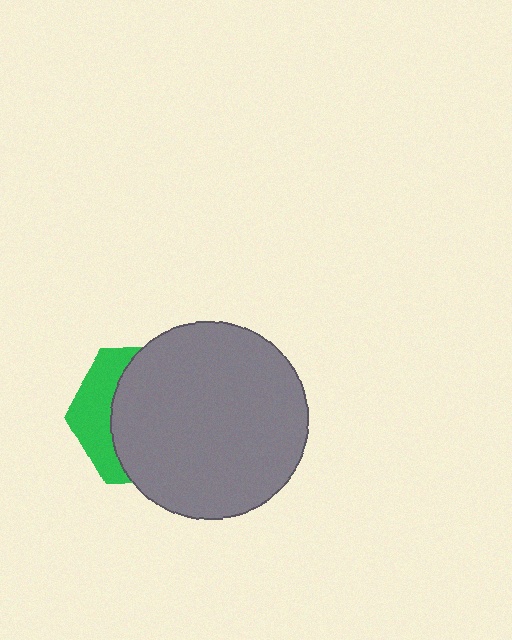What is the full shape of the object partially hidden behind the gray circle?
The partially hidden object is a green hexagon.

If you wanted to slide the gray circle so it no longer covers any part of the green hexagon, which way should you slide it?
Slide it right — that is the most direct way to separate the two shapes.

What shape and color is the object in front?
The object in front is a gray circle.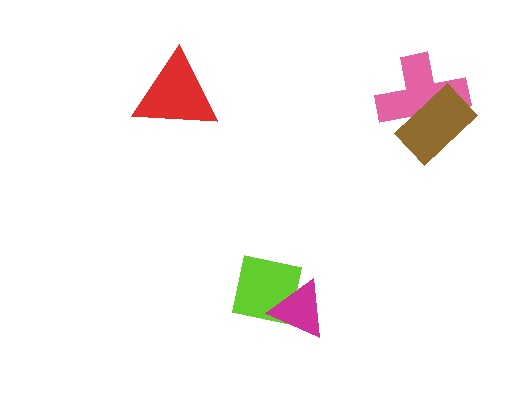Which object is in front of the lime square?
The magenta triangle is in front of the lime square.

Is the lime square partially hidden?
Yes, it is partially covered by another shape.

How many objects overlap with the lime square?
1 object overlaps with the lime square.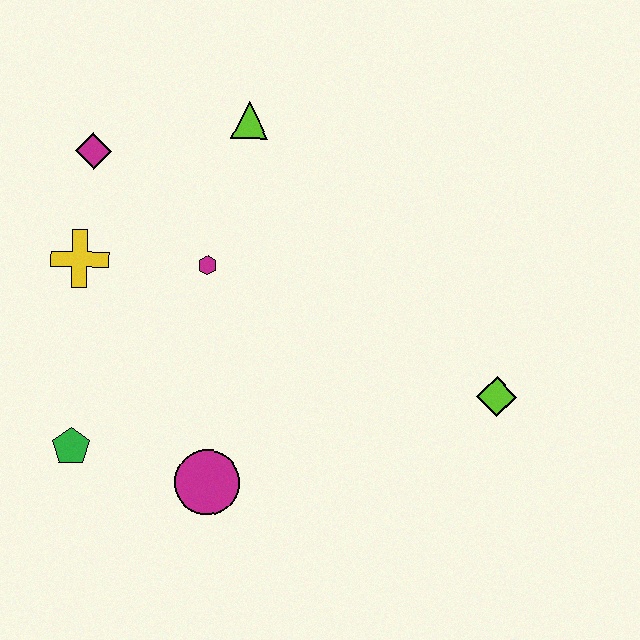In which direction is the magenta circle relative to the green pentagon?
The magenta circle is to the right of the green pentagon.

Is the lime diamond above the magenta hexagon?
No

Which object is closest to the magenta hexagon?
The yellow cross is closest to the magenta hexagon.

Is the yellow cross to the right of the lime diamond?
No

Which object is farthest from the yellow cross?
The lime diamond is farthest from the yellow cross.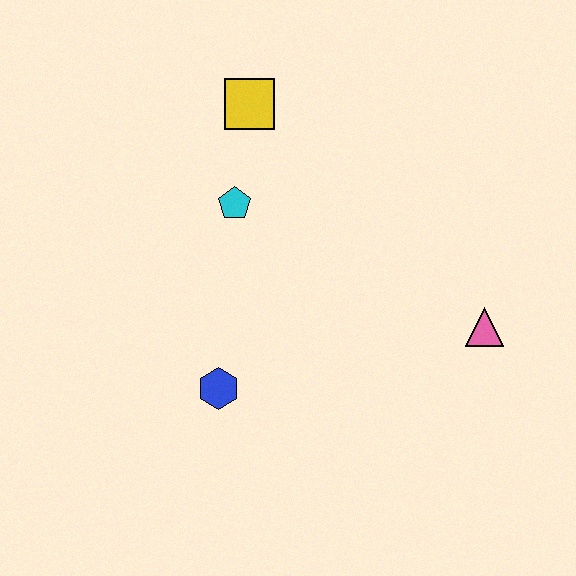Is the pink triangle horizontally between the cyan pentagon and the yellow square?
No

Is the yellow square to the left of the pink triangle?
Yes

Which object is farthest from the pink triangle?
The yellow square is farthest from the pink triangle.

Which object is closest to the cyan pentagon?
The yellow square is closest to the cyan pentagon.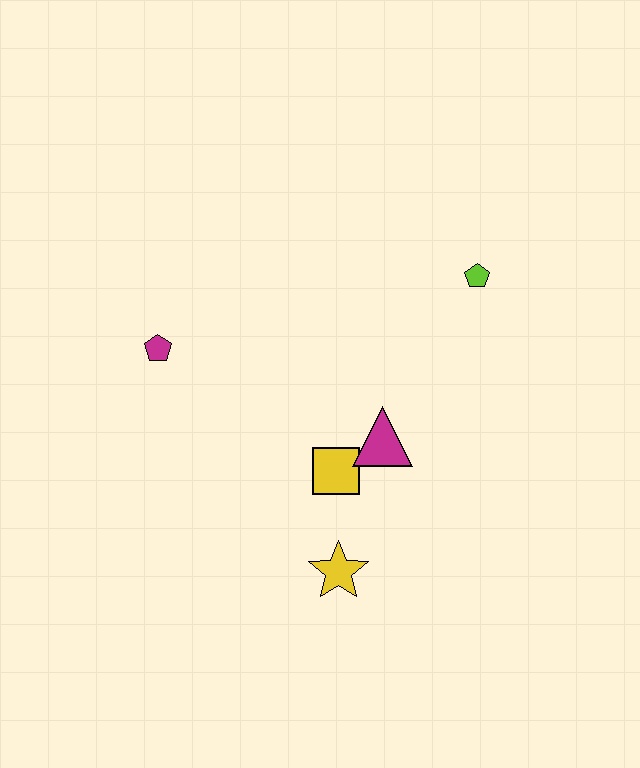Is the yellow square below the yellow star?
No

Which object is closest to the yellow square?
The magenta triangle is closest to the yellow square.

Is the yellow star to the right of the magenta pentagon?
Yes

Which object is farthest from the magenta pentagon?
The lime pentagon is farthest from the magenta pentagon.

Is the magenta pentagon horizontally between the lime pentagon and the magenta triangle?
No